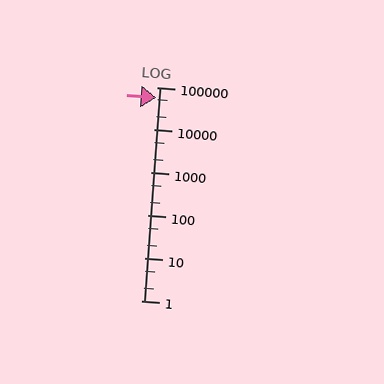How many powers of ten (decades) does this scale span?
The scale spans 5 decades, from 1 to 100000.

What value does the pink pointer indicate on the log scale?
The pointer indicates approximately 57000.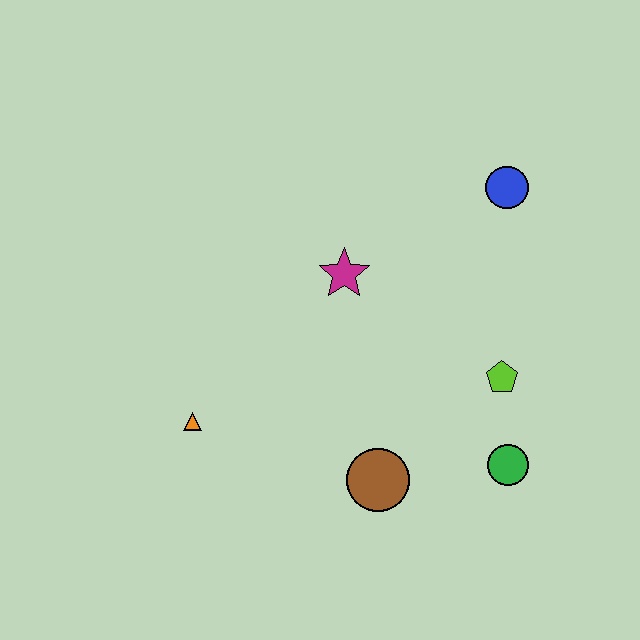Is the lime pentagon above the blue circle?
No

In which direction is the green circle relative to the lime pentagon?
The green circle is below the lime pentagon.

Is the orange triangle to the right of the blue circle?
No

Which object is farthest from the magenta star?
The green circle is farthest from the magenta star.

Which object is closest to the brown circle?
The green circle is closest to the brown circle.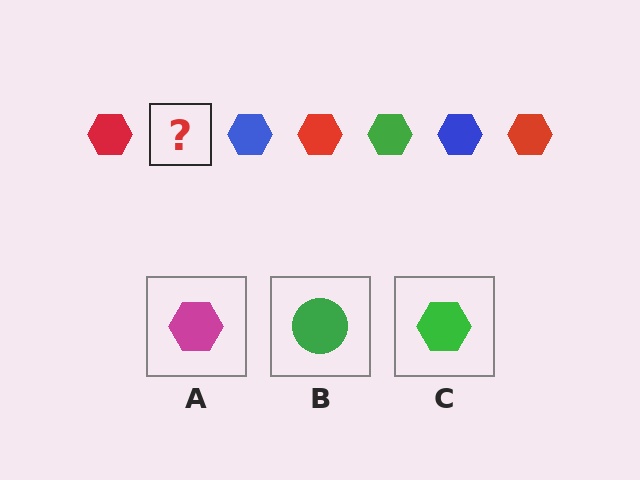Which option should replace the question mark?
Option C.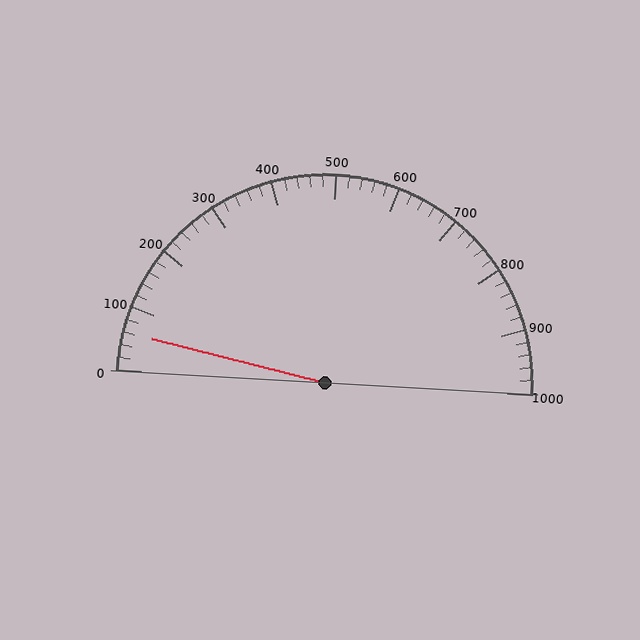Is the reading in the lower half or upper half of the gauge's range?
The reading is in the lower half of the range (0 to 1000).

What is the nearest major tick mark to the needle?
The nearest major tick mark is 100.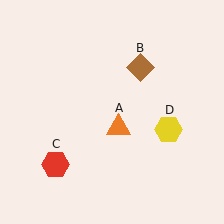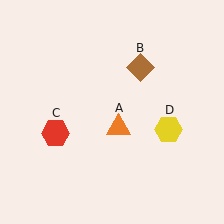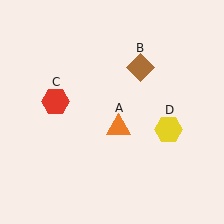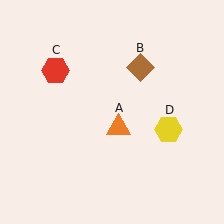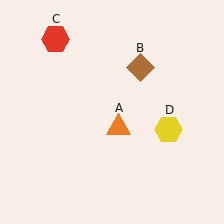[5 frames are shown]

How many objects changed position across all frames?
1 object changed position: red hexagon (object C).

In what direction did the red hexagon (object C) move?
The red hexagon (object C) moved up.